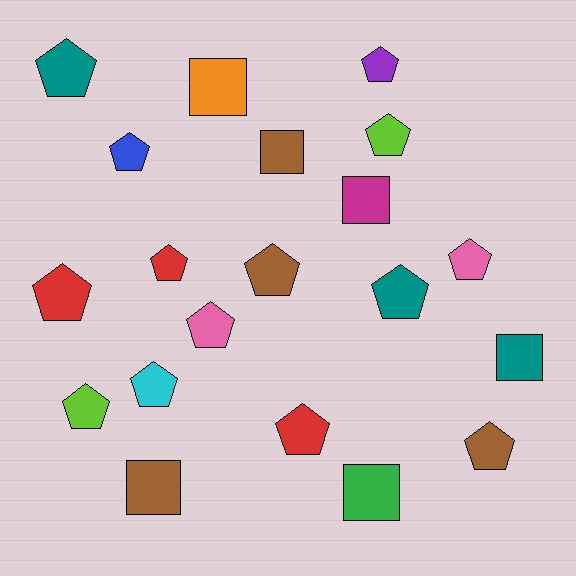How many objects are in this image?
There are 20 objects.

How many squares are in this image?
There are 6 squares.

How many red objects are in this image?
There are 3 red objects.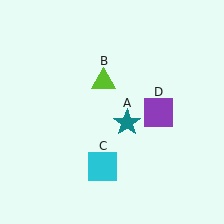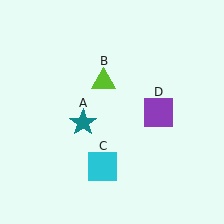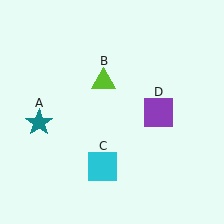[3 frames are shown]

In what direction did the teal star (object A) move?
The teal star (object A) moved left.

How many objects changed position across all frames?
1 object changed position: teal star (object A).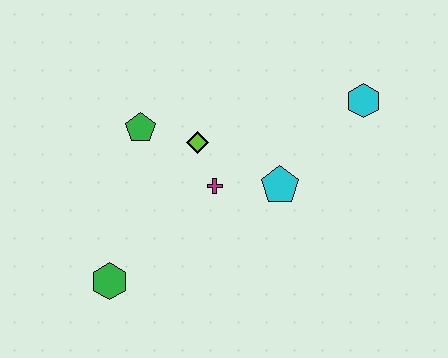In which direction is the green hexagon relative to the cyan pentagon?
The green hexagon is to the left of the cyan pentagon.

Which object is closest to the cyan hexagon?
The cyan pentagon is closest to the cyan hexagon.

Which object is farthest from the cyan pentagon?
The green hexagon is farthest from the cyan pentagon.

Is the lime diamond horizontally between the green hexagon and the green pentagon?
No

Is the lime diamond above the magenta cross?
Yes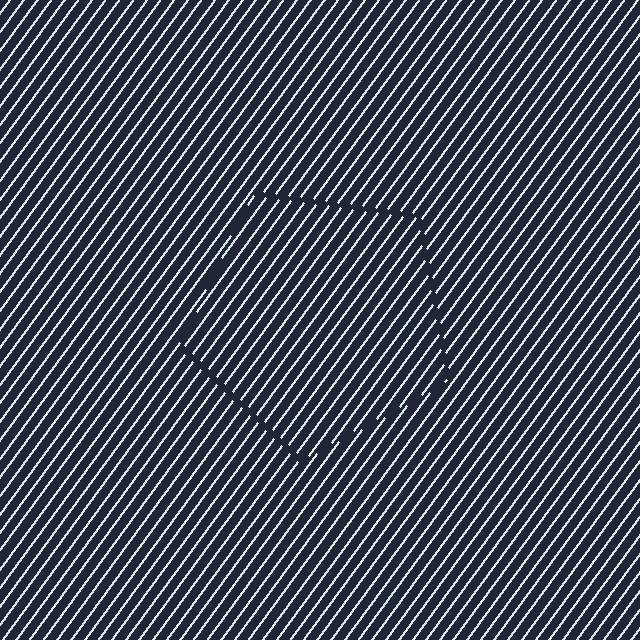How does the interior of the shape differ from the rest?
The interior of the shape contains the same grating, shifted by half a period — the contour is defined by the phase discontinuity where line-ends from the inner and outer gratings abut.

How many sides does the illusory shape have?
5 sides — the line-ends trace a pentagon.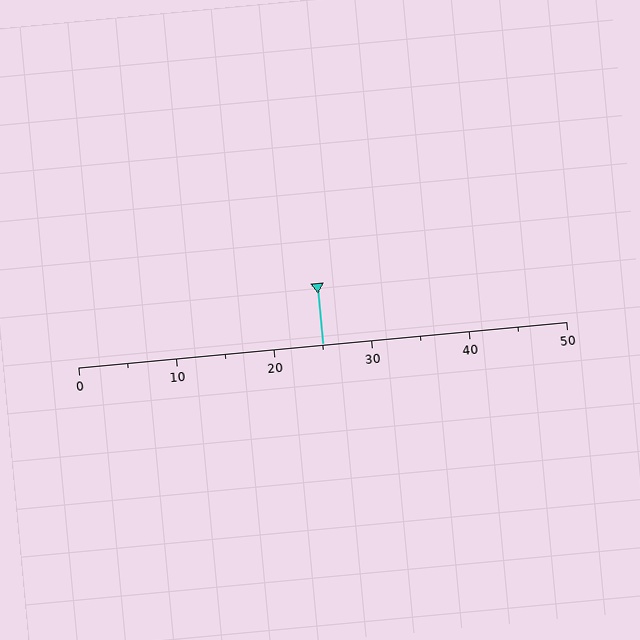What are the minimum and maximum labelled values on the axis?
The axis runs from 0 to 50.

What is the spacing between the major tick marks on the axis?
The major ticks are spaced 10 apart.